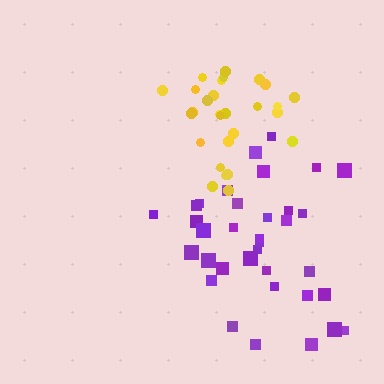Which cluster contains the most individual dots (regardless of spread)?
Purple (35).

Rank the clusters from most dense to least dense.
yellow, purple.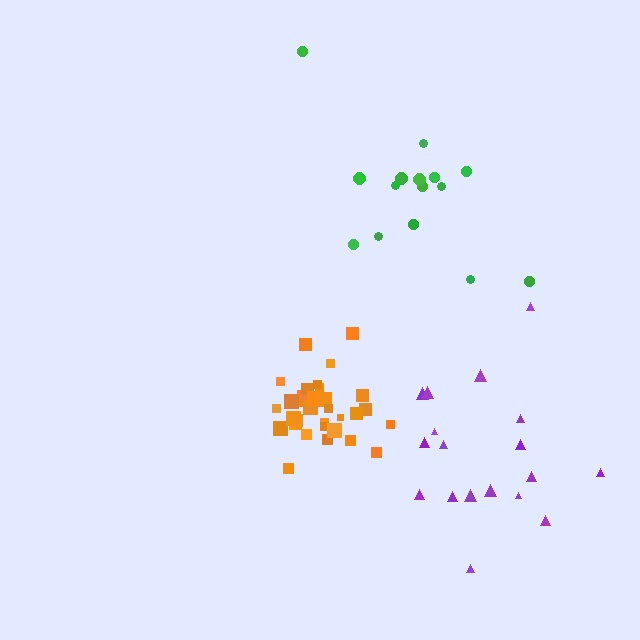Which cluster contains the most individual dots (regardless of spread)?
Orange (34).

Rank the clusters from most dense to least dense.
orange, green, purple.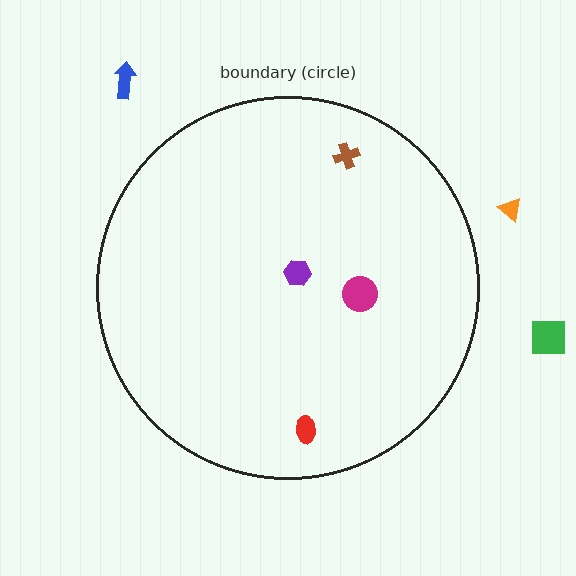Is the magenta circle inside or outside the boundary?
Inside.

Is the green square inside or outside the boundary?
Outside.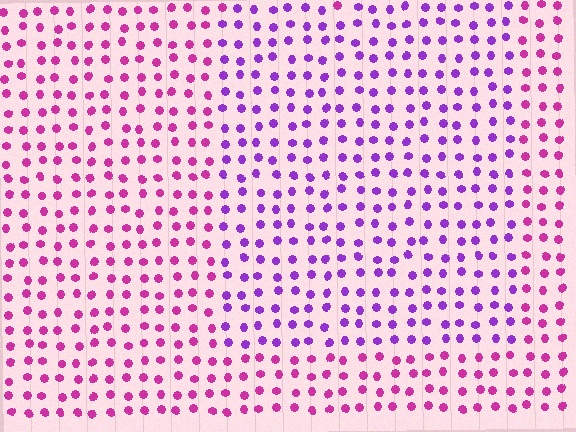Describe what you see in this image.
The image is filled with small magenta elements in a uniform arrangement. A rectangle-shaped region is visible where the elements are tinted to a slightly different hue, forming a subtle color boundary.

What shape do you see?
I see a rectangle.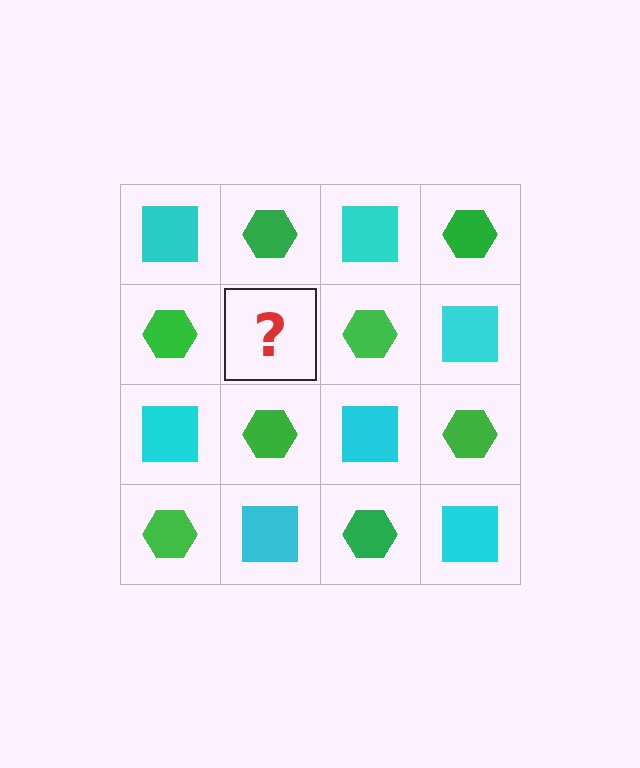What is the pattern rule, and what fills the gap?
The rule is that it alternates cyan square and green hexagon in a checkerboard pattern. The gap should be filled with a cyan square.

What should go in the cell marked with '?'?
The missing cell should contain a cyan square.